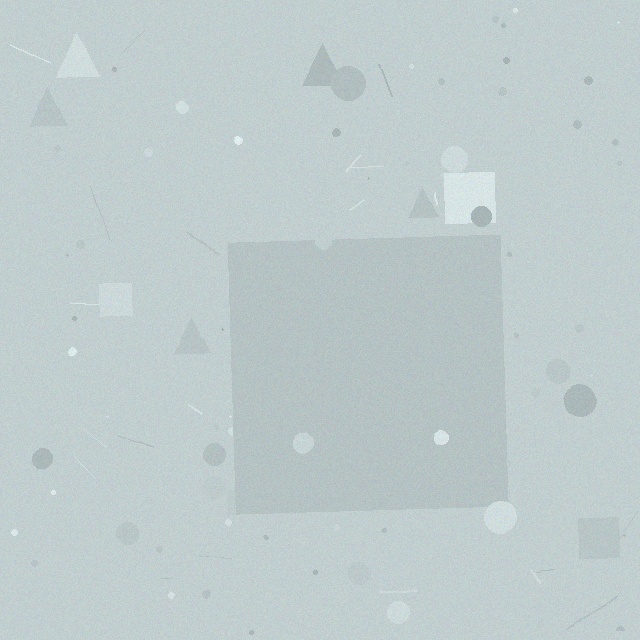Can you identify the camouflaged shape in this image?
The camouflaged shape is a square.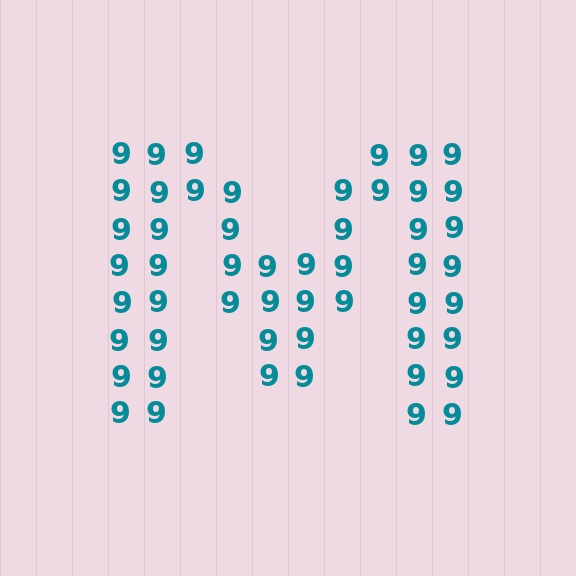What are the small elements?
The small elements are digit 9's.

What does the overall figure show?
The overall figure shows the letter M.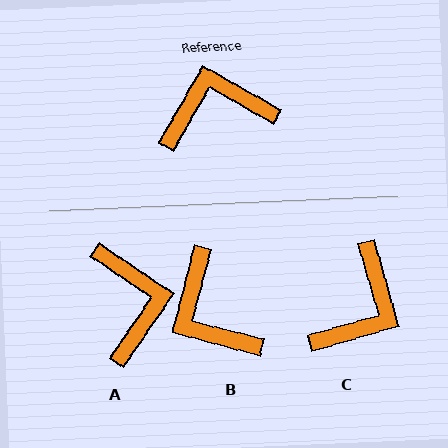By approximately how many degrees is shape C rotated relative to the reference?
Approximately 134 degrees clockwise.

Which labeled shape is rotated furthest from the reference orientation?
C, about 134 degrees away.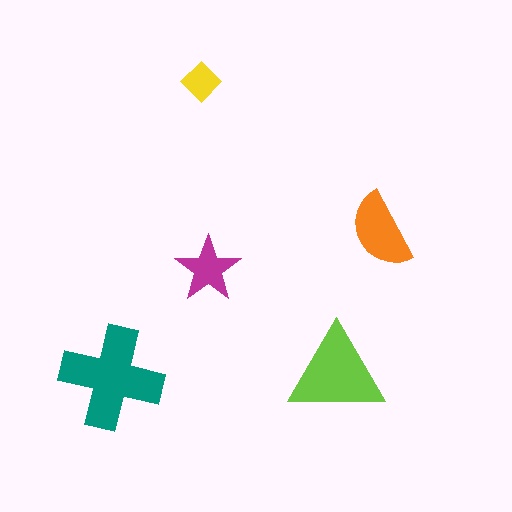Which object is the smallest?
The yellow diamond.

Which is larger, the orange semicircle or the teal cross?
The teal cross.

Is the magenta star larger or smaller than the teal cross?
Smaller.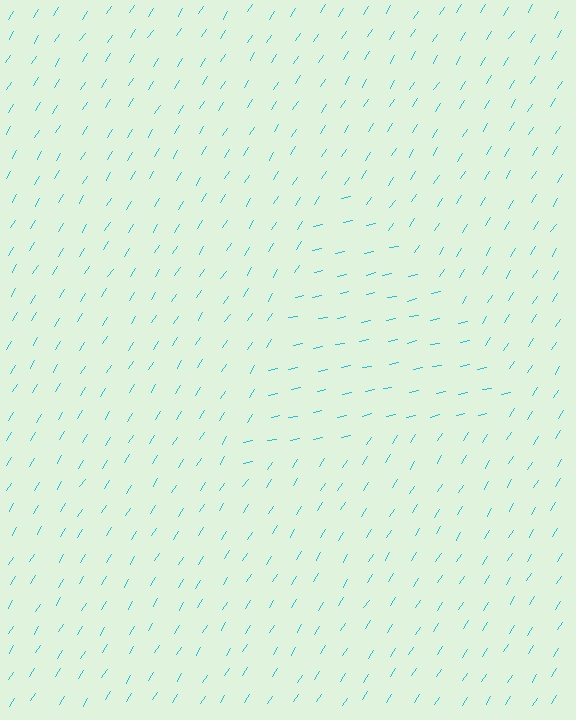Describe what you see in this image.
The image is filled with small cyan line segments. A triangle region in the image has lines oriented differently from the surrounding lines, creating a visible texture boundary.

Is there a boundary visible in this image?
Yes, there is a texture boundary formed by a change in line orientation.